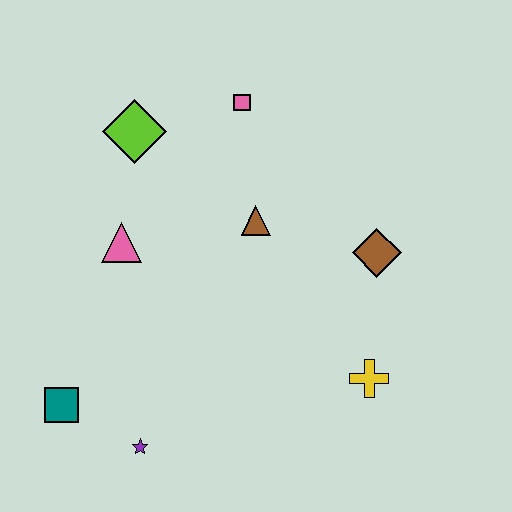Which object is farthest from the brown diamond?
The teal square is farthest from the brown diamond.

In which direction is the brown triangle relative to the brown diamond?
The brown triangle is to the left of the brown diamond.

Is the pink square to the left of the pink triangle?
No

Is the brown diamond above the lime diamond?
No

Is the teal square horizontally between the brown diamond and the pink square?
No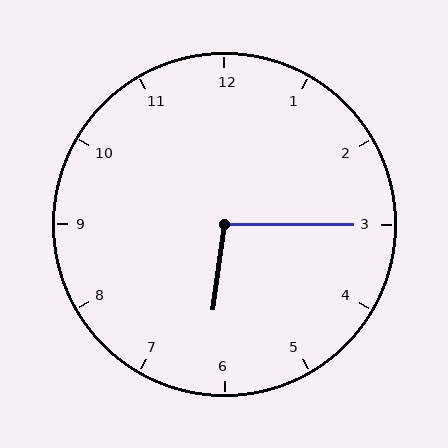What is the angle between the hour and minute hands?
Approximately 98 degrees.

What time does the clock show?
6:15.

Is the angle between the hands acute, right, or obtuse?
It is obtuse.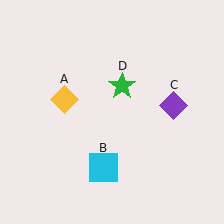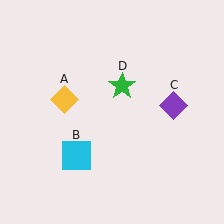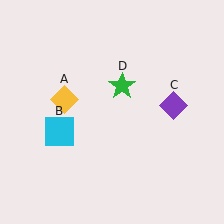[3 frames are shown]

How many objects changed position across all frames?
1 object changed position: cyan square (object B).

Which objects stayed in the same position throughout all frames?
Yellow diamond (object A) and purple diamond (object C) and green star (object D) remained stationary.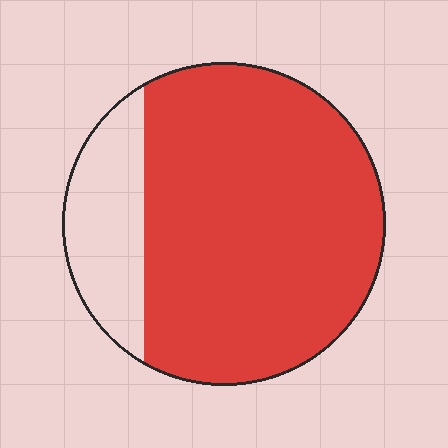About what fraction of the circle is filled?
About four fifths (4/5).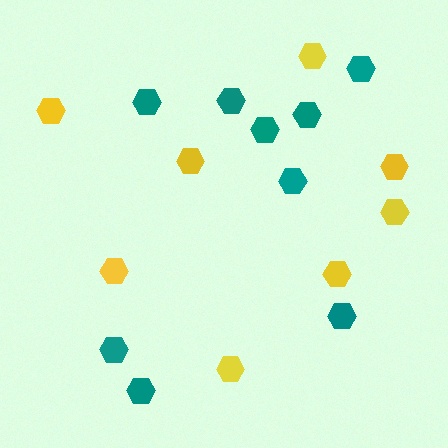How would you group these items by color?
There are 2 groups: one group of teal hexagons (9) and one group of yellow hexagons (8).